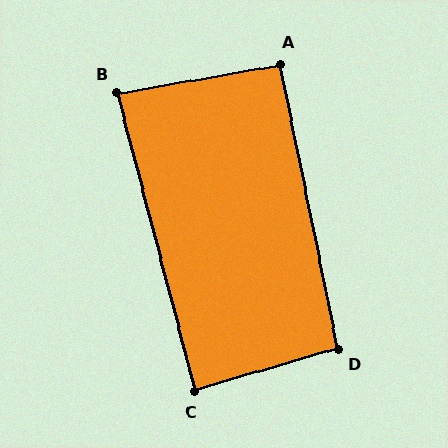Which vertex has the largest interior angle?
D, at approximately 95 degrees.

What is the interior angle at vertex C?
Approximately 88 degrees (approximately right).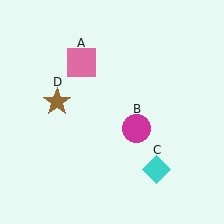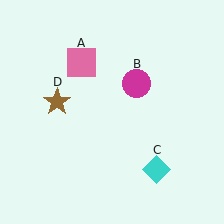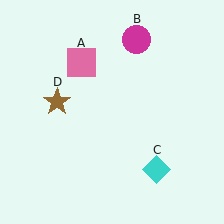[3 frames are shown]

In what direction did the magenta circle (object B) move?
The magenta circle (object B) moved up.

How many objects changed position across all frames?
1 object changed position: magenta circle (object B).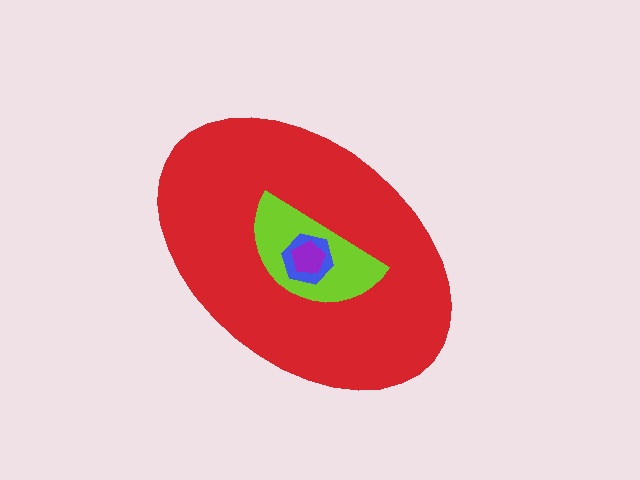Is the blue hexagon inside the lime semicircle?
Yes.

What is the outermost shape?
The red ellipse.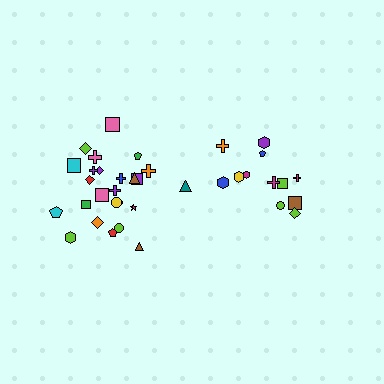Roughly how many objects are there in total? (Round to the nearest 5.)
Roughly 35 objects in total.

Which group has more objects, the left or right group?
The left group.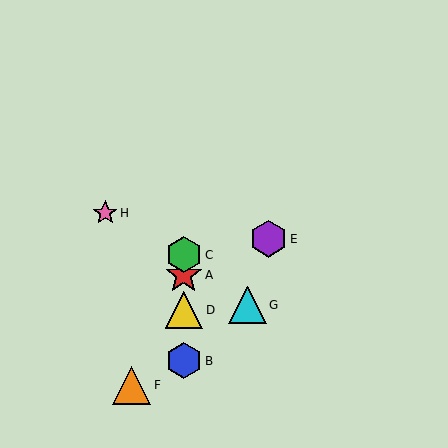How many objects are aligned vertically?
4 objects (A, B, C, D) are aligned vertically.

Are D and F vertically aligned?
No, D is at x≈184 and F is at x≈132.